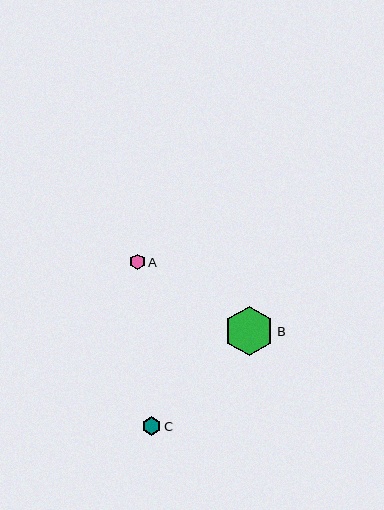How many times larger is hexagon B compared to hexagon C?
Hexagon B is approximately 2.6 times the size of hexagon C.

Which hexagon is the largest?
Hexagon B is the largest with a size of approximately 49 pixels.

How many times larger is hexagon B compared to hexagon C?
Hexagon B is approximately 2.6 times the size of hexagon C.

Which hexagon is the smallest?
Hexagon A is the smallest with a size of approximately 16 pixels.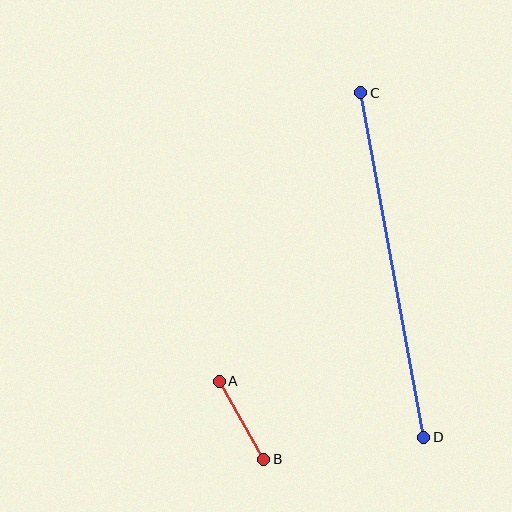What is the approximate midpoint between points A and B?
The midpoint is at approximately (242, 420) pixels.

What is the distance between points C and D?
The distance is approximately 350 pixels.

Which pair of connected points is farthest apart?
Points C and D are farthest apart.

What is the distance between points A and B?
The distance is approximately 90 pixels.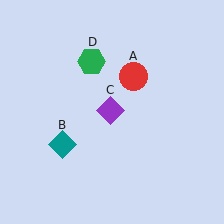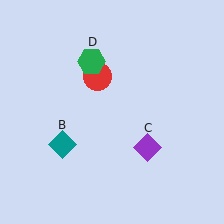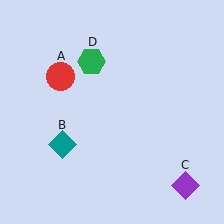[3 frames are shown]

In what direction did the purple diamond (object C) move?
The purple diamond (object C) moved down and to the right.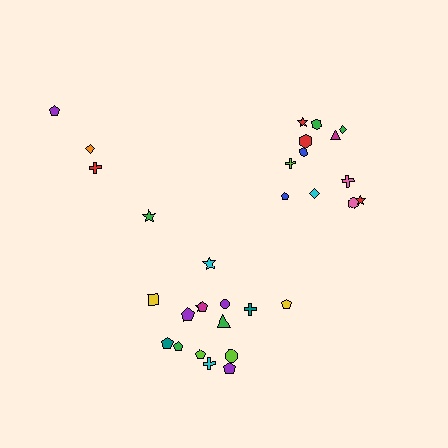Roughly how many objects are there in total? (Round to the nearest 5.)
Roughly 30 objects in total.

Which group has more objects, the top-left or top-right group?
The top-right group.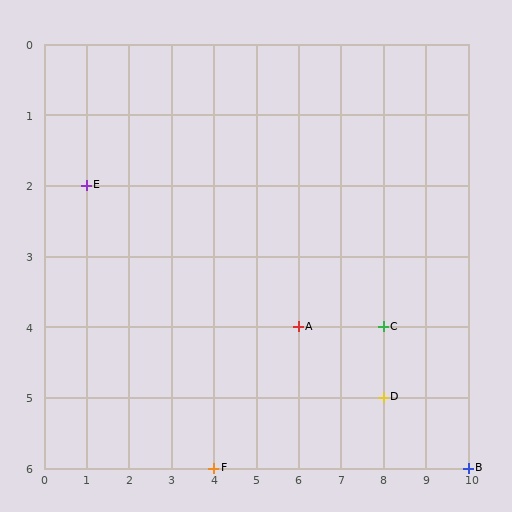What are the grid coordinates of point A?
Point A is at grid coordinates (6, 4).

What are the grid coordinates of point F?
Point F is at grid coordinates (4, 6).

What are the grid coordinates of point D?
Point D is at grid coordinates (8, 5).